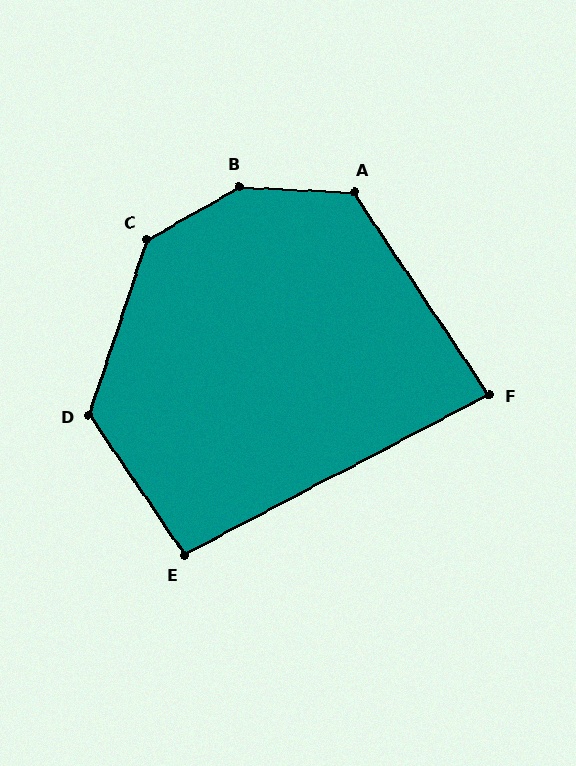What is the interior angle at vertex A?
Approximately 126 degrees (obtuse).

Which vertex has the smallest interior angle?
F, at approximately 84 degrees.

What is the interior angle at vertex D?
Approximately 128 degrees (obtuse).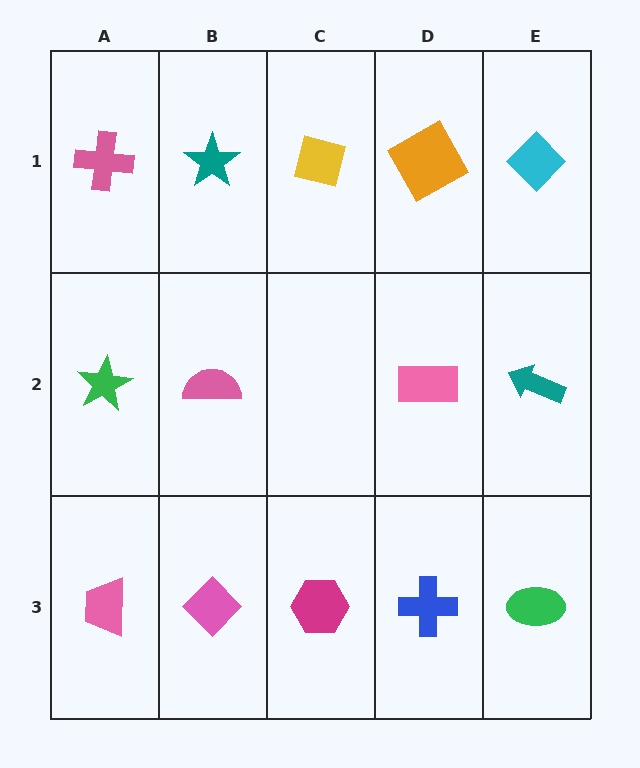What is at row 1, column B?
A teal star.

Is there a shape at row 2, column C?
No, that cell is empty.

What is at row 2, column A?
A green star.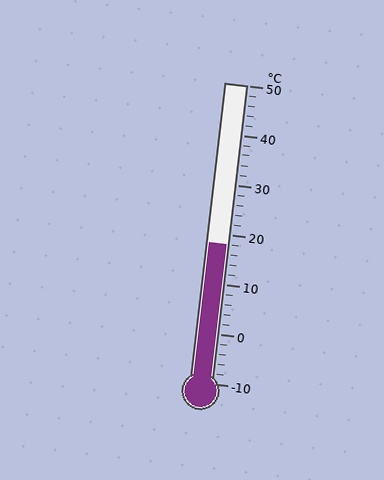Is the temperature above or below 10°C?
The temperature is above 10°C.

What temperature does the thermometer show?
The thermometer shows approximately 18°C.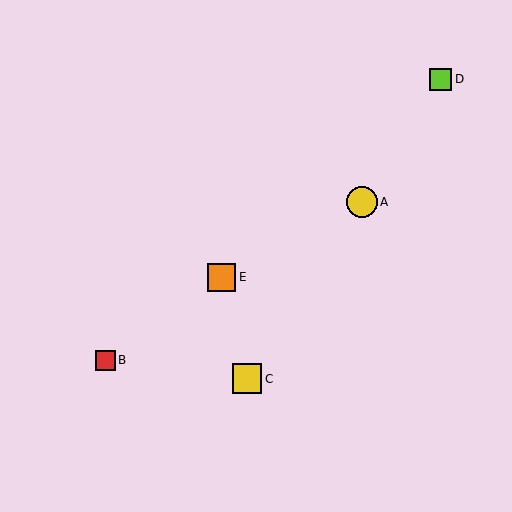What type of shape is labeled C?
Shape C is a yellow square.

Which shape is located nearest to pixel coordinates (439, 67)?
The lime square (labeled D) at (440, 79) is nearest to that location.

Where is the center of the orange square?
The center of the orange square is at (221, 277).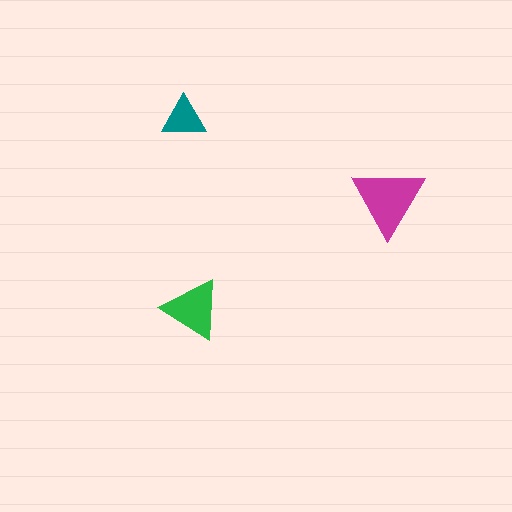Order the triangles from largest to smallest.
the magenta one, the green one, the teal one.